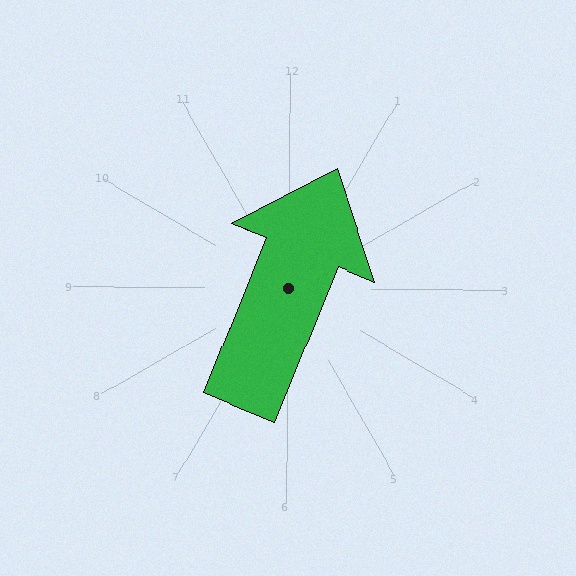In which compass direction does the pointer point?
North.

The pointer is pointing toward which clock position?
Roughly 1 o'clock.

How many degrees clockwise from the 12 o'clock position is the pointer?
Approximately 22 degrees.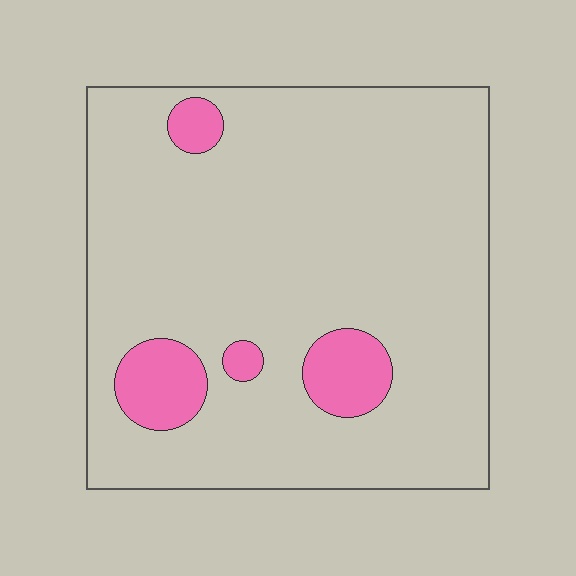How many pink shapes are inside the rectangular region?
4.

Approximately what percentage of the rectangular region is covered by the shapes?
Approximately 10%.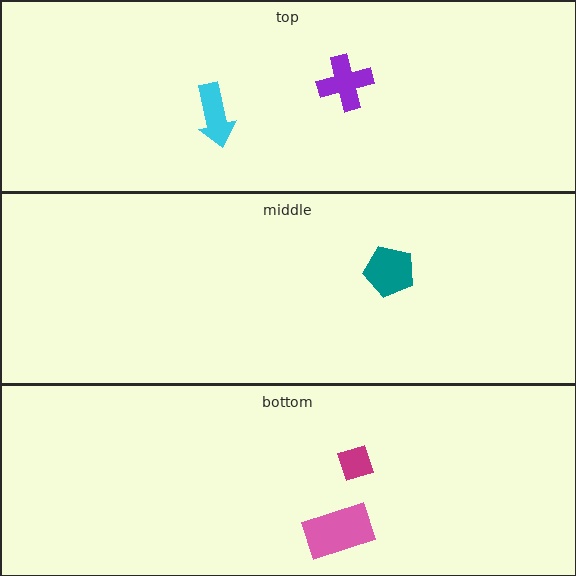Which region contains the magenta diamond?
The bottom region.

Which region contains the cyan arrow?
The top region.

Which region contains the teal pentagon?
The middle region.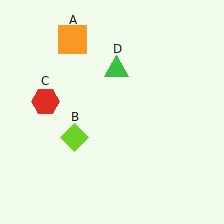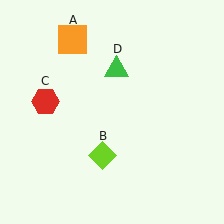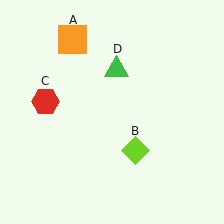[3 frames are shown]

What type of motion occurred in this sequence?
The lime diamond (object B) rotated counterclockwise around the center of the scene.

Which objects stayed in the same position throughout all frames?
Orange square (object A) and red hexagon (object C) and green triangle (object D) remained stationary.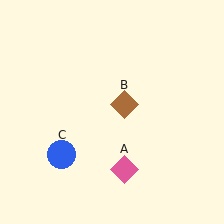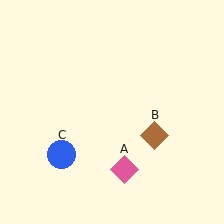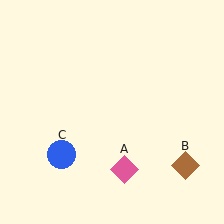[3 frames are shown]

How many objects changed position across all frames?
1 object changed position: brown diamond (object B).